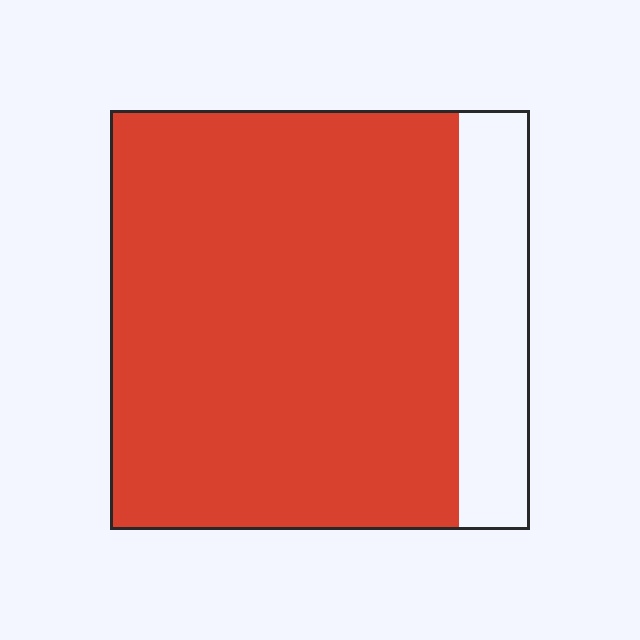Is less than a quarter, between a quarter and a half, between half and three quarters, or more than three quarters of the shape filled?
More than three quarters.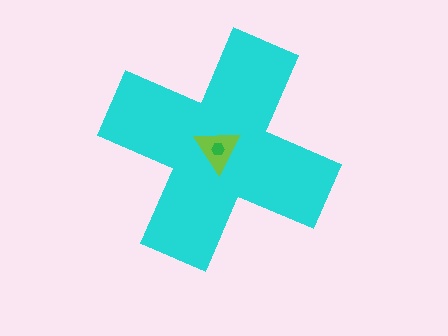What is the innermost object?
The green hexagon.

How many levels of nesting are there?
3.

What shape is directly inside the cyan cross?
The lime triangle.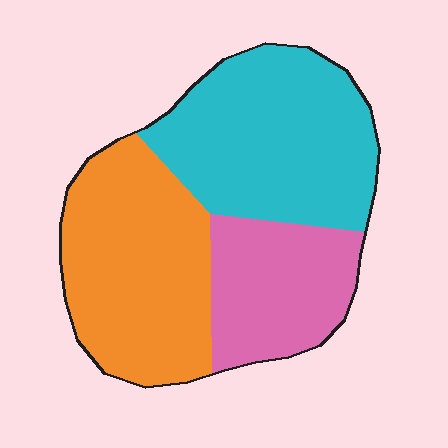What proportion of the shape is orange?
Orange covers about 40% of the shape.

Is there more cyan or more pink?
Cyan.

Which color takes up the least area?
Pink, at roughly 25%.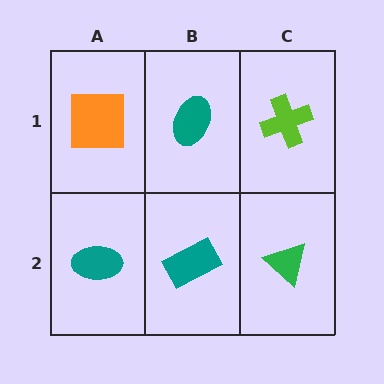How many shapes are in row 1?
3 shapes.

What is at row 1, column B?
A teal ellipse.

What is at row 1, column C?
A lime cross.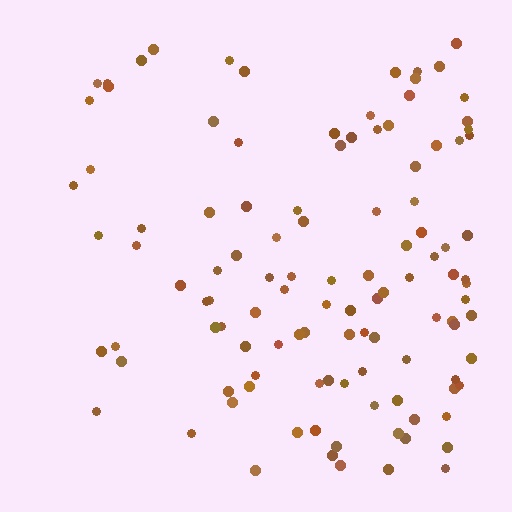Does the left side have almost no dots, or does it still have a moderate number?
Still a moderate number, just noticeably fewer than the right.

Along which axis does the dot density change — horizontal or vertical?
Horizontal.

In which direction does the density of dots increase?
From left to right, with the right side densest.